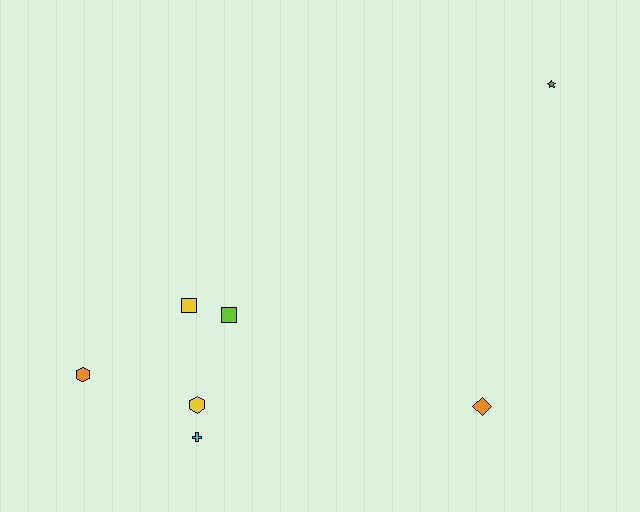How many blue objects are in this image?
There are no blue objects.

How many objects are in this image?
There are 7 objects.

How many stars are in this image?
There is 1 star.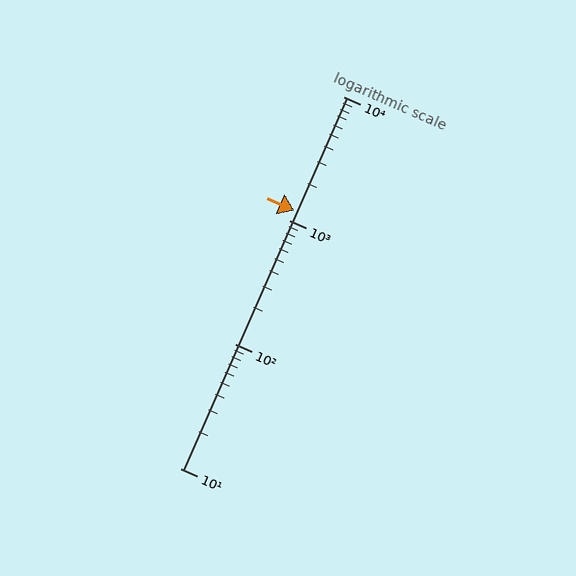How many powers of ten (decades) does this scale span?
The scale spans 3 decades, from 10 to 10000.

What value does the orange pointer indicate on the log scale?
The pointer indicates approximately 1200.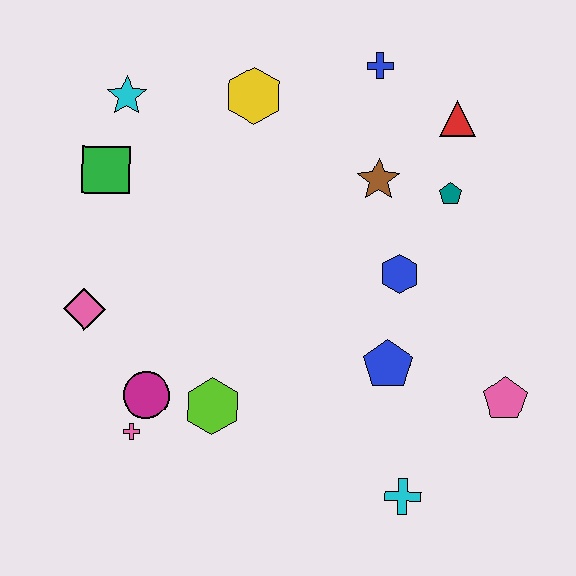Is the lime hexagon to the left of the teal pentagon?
Yes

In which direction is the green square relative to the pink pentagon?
The green square is to the left of the pink pentagon.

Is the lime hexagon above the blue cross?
No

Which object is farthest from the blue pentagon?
The cyan star is farthest from the blue pentagon.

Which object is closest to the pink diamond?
The magenta circle is closest to the pink diamond.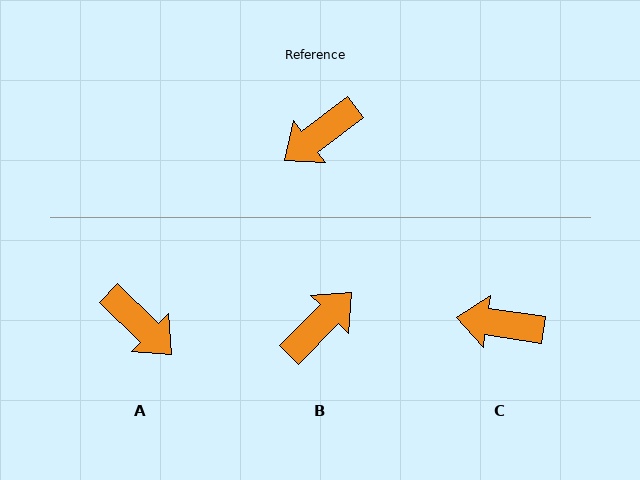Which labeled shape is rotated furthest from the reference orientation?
B, about 172 degrees away.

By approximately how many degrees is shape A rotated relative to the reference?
Approximately 98 degrees counter-clockwise.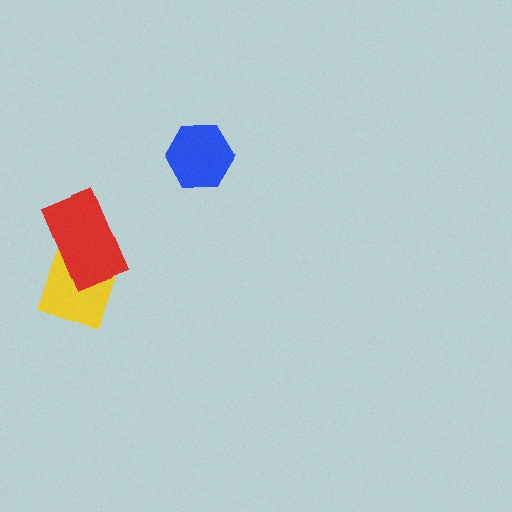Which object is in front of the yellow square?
The red rectangle is in front of the yellow square.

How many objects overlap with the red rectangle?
1 object overlaps with the red rectangle.